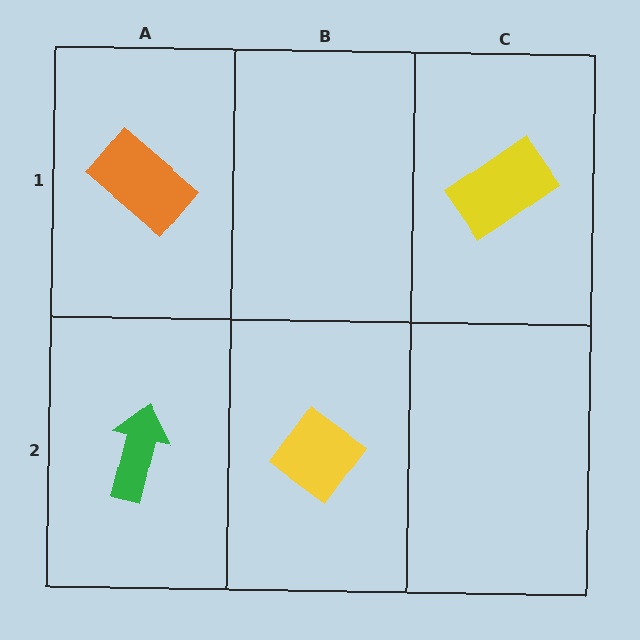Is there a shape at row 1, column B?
No, that cell is empty.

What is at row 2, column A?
A green arrow.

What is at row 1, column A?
An orange rectangle.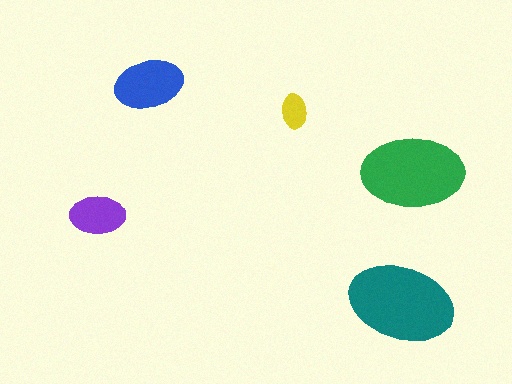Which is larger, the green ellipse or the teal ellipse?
The teal one.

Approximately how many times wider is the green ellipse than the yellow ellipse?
About 3 times wider.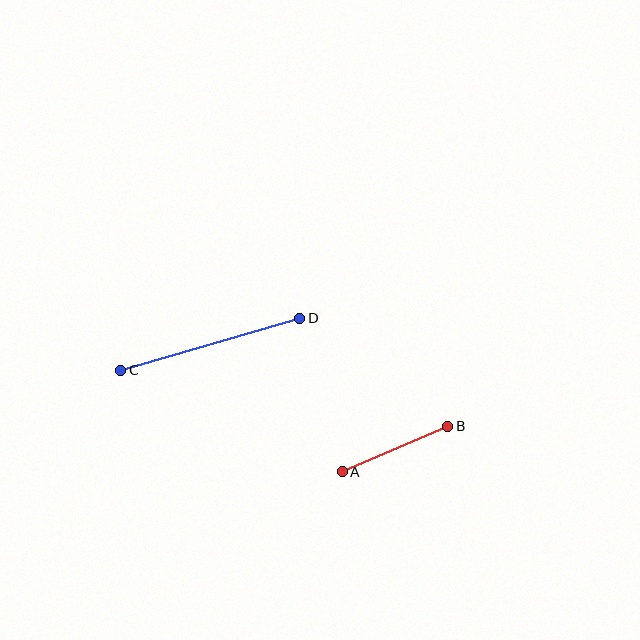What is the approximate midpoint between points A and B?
The midpoint is at approximately (395, 449) pixels.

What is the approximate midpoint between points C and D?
The midpoint is at approximately (210, 344) pixels.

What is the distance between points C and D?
The distance is approximately 187 pixels.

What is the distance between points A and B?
The distance is approximately 115 pixels.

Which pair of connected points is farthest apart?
Points C and D are farthest apart.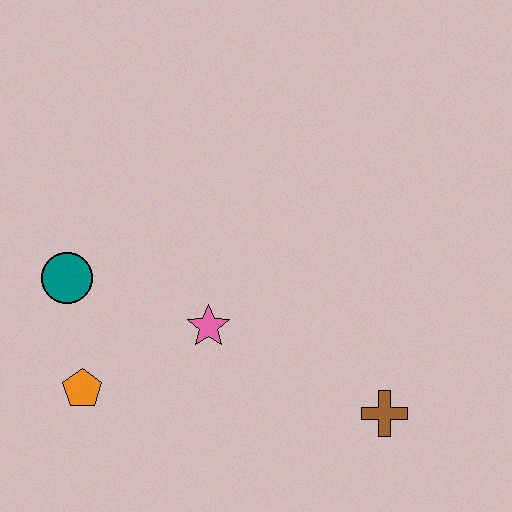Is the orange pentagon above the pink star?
No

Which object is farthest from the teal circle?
The brown cross is farthest from the teal circle.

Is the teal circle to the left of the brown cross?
Yes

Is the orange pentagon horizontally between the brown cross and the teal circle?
Yes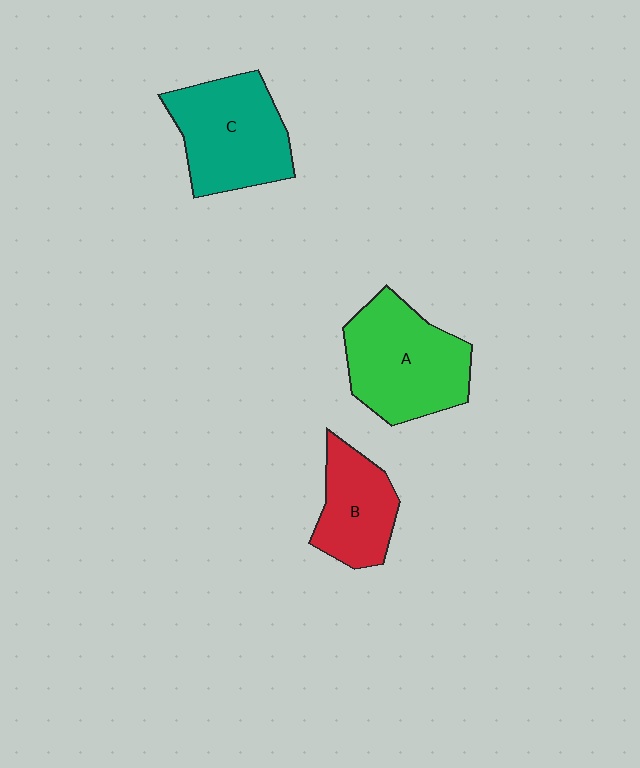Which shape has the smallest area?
Shape B (red).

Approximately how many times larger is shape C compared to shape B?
Approximately 1.5 times.